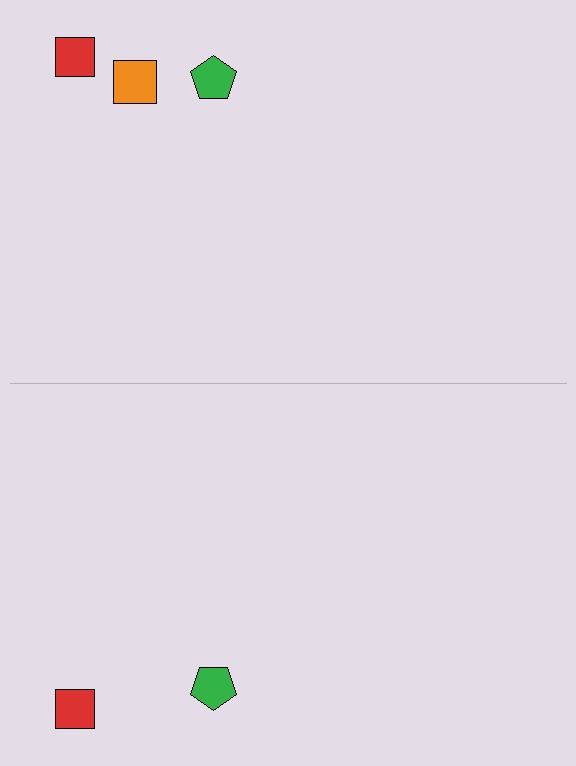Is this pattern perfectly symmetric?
No, the pattern is not perfectly symmetric. A orange square is missing from the bottom side.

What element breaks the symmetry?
A orange square is missing from the bottom side.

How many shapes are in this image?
There are 5 shapes in this image.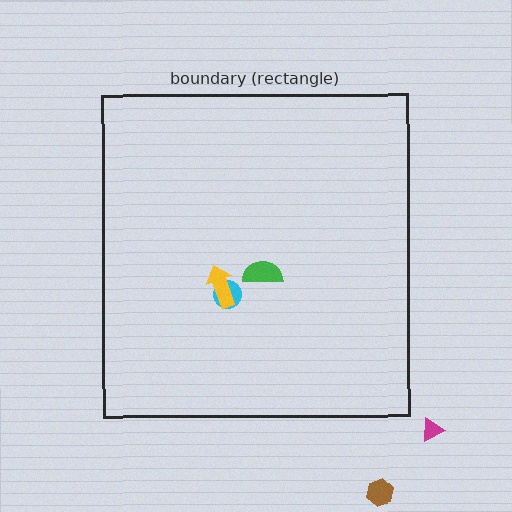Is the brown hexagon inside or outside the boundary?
Outside.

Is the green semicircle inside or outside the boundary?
Inside.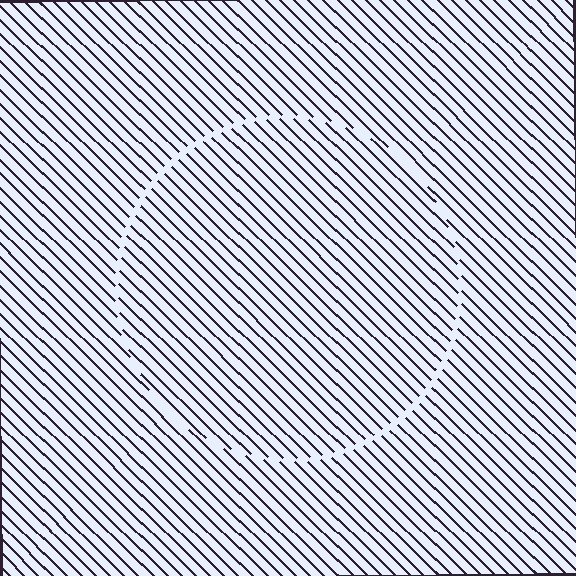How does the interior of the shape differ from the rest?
The interior of the shape contains the same grating, shifted by half a period — the contour is defined by the phase discontinuity where line-ends from the inner and outer gratings abut.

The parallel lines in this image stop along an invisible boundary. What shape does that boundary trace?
An illusory circle. The interior of the shape contains the same grating, shifted by half a period — the contour is defined by the phase discontinuity where line-ends from the inner and outer gratings abut.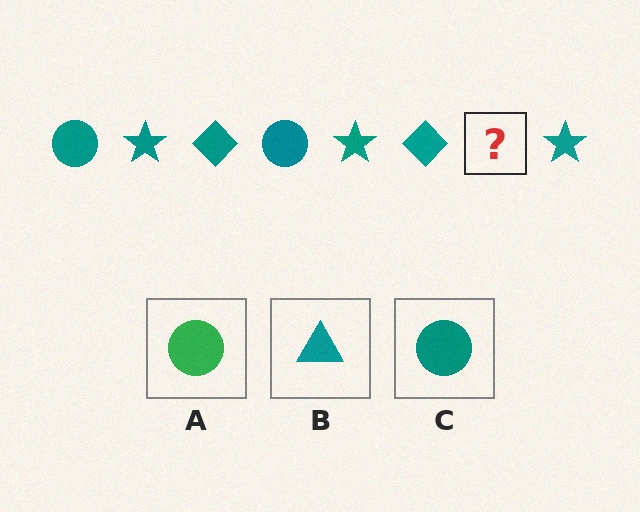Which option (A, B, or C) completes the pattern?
C.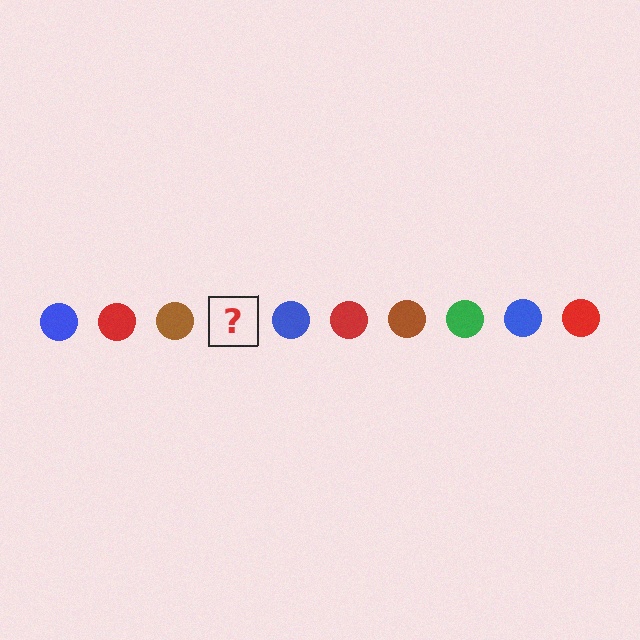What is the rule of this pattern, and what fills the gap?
The rule is that the pattern cycles through blue, red, brown, green circles. The gap should be filled with a green circle.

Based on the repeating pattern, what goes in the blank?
The blank should be a green circle.